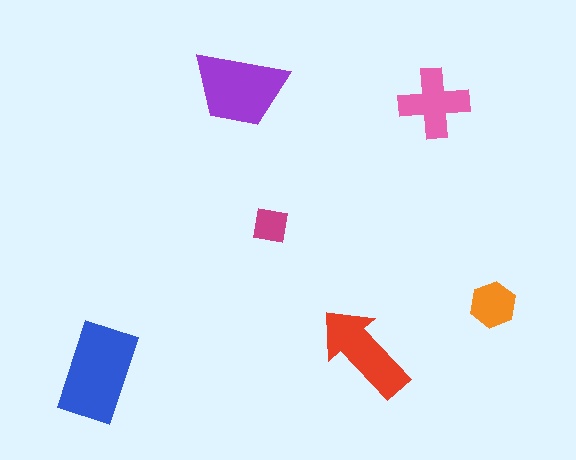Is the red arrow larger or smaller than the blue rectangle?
Smaller.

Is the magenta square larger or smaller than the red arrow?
Smaller.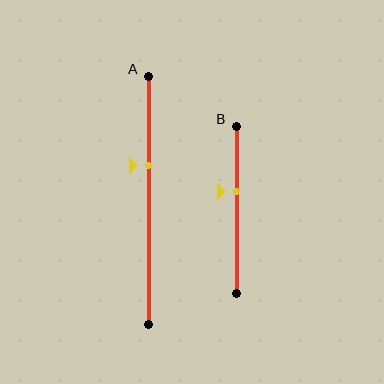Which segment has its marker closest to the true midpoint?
Segment B has its marker closest to the true midpoint.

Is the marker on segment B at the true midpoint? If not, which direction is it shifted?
No, the marker on segment B is shifted upward by about 11% of the segment length.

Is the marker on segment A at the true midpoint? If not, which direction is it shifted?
No, the marker on segment A is shifted upward by about 14% of the segment length.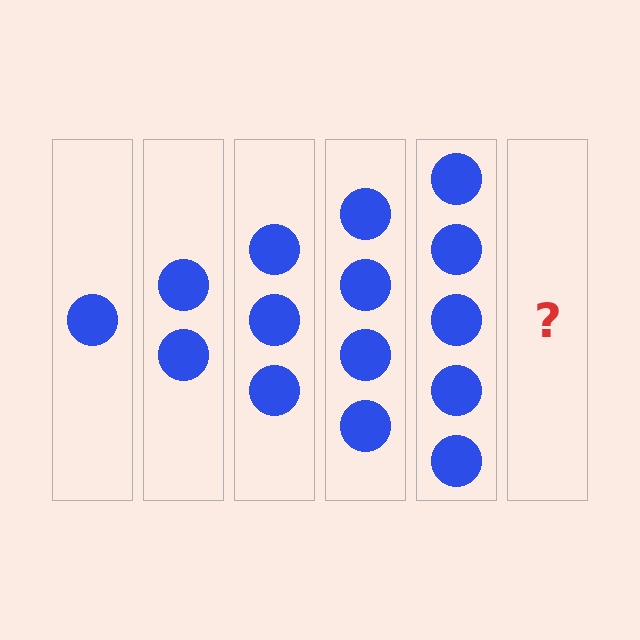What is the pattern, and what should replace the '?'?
The pattern is that each step adds one more circle. The '?' should be 6 circles.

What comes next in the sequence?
The next element should be 6 circles.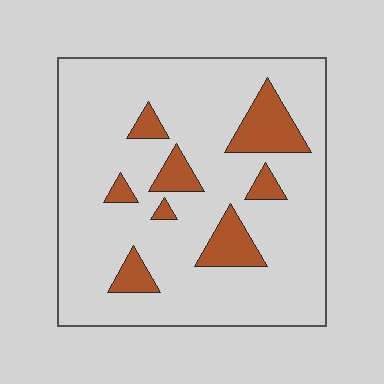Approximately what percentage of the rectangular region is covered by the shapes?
Approximately 15%.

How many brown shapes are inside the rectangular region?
8.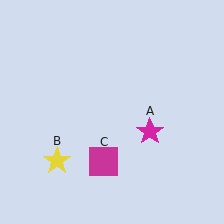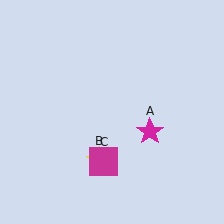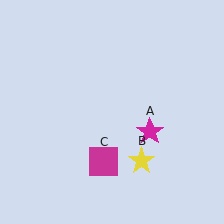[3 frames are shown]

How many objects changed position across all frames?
1 object changed position: yellow star (object B).